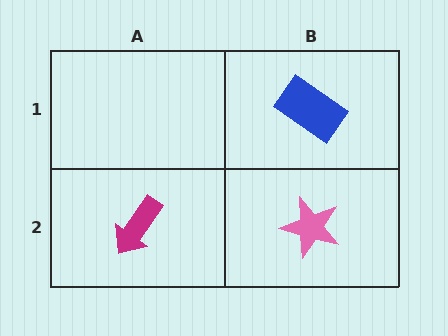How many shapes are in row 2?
2 shapes.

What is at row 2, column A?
A magenta arrow.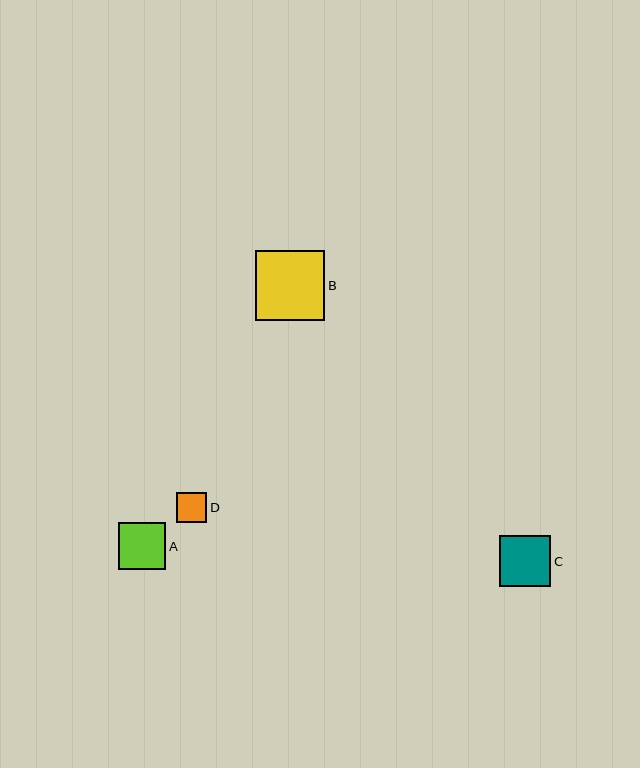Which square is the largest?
Square B is the largest with a size of approximately 69 pixels.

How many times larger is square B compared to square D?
Square B is approximately 2.3 times the size of square D.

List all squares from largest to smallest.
From largest to smallest: B, C, A, D.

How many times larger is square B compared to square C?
Square B is approximately 1.4 times the size of square C.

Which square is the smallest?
Square D is the smallest with a size of approximately 30 pixels.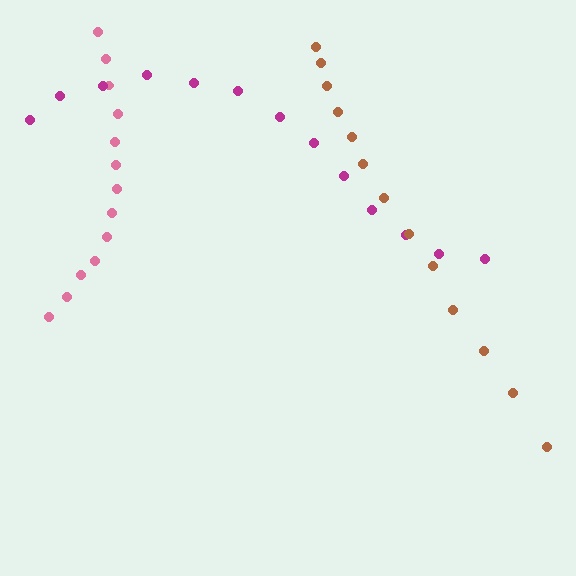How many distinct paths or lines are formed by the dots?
There are 3 distinct paths.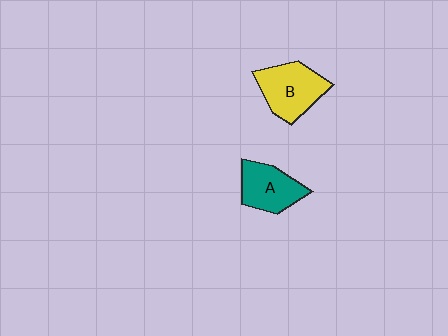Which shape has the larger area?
Shape B (yellow).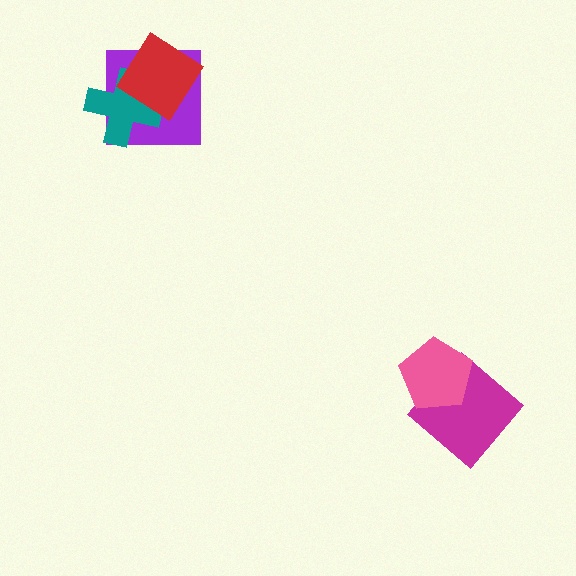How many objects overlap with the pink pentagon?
1 object overlaps with the pink pentagon.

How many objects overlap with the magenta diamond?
1 object overlaps with the magenta diamond.